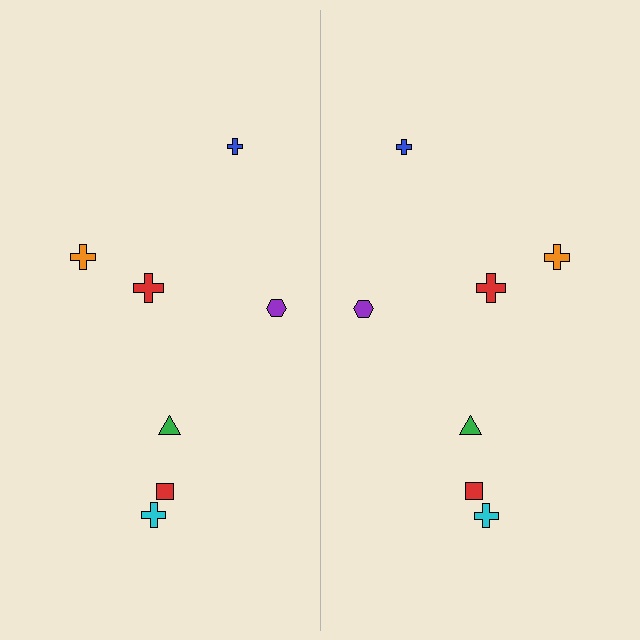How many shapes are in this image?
There are 14 shapes in this image.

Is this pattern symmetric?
Yes, this pattern has bilateral (reflection) symmetry.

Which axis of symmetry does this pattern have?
The pattern has a vertical axis of symmetry running through the center of the image.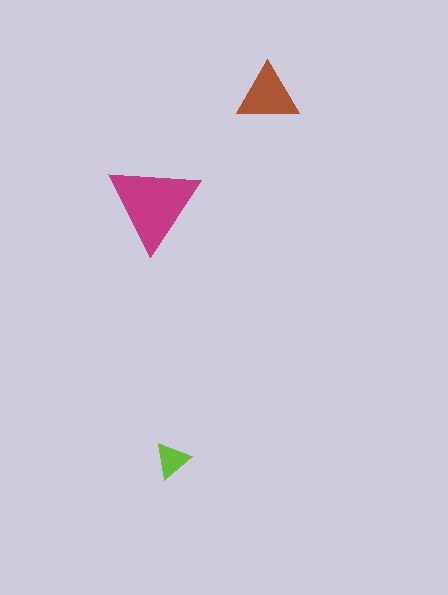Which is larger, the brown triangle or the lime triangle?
The brown one.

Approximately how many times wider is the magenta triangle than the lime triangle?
About 2.5 times wider.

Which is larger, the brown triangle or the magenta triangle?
The magenta one.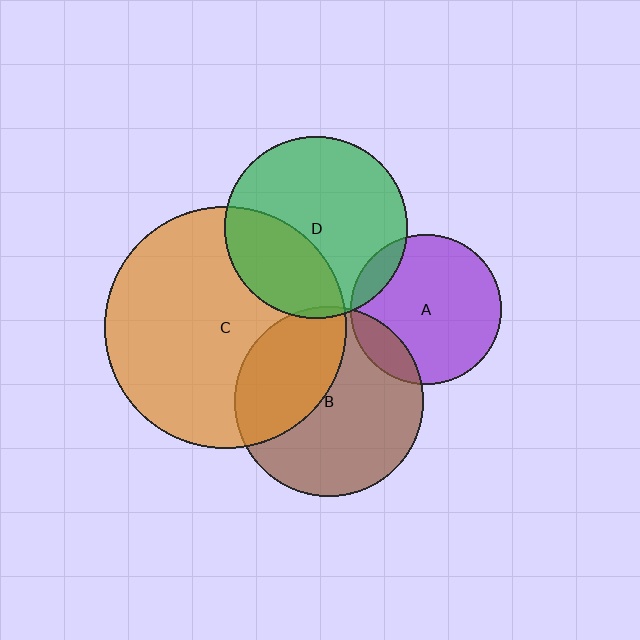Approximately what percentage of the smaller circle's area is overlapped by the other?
Approximately 35%.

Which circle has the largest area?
Circle C (orange).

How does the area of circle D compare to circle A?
Approximately 1.5 times.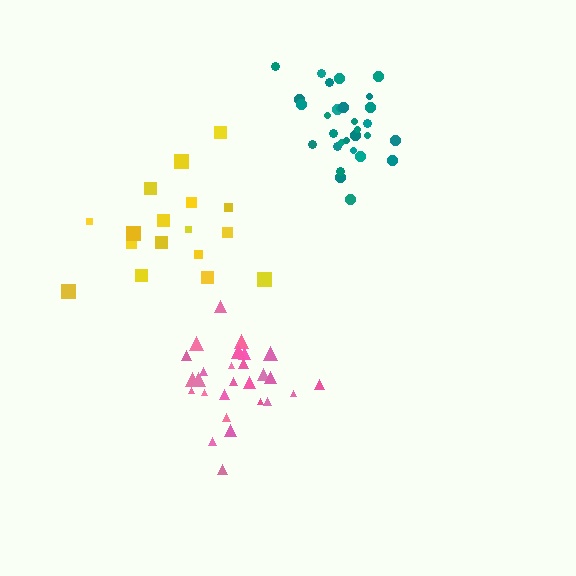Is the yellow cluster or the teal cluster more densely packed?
Teal.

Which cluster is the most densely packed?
Teal.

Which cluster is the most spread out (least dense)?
Yellow.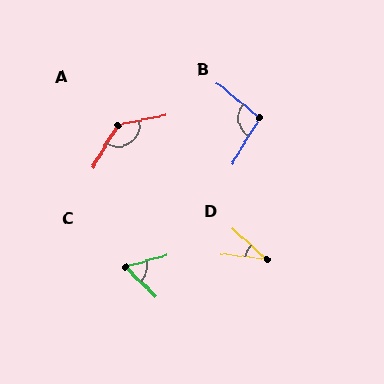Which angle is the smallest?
D, at approximately 35 degrees.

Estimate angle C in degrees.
Approximately 58 degrees.